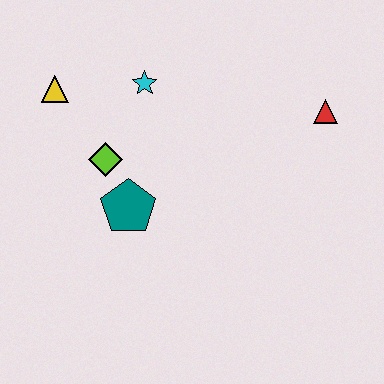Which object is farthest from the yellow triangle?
The red triangle is farthest from the yellow triangle.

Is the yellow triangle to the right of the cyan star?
No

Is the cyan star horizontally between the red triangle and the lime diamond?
Yes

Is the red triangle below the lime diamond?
No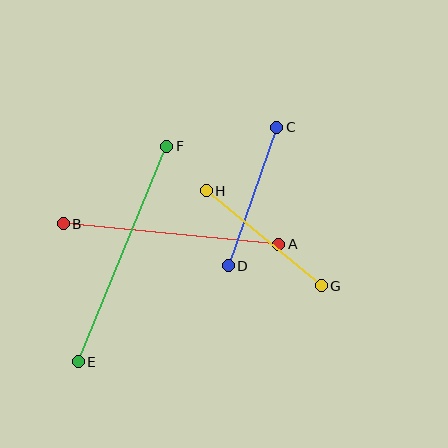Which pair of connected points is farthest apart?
Points E and F are farthest apart.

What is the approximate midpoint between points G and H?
The midpoint is at approximately (264, 238) pixels.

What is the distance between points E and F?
The distance is approximately 233 pixels.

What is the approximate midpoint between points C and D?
The midpoint is at approximately (253, 196) pixels.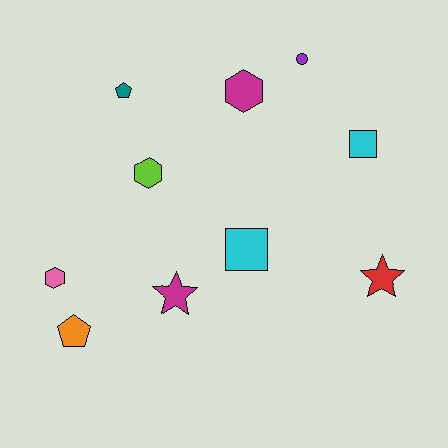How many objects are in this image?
There are 10 objects.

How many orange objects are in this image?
There is 1 orange object.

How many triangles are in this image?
There are no triangles.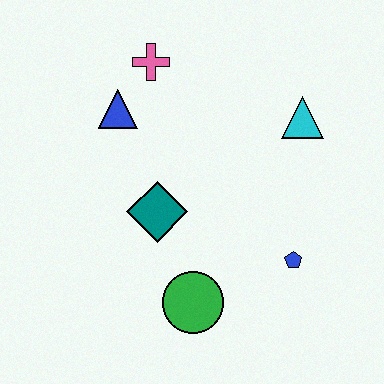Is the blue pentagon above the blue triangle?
No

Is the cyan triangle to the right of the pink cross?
Yes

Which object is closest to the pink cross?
The blue triangle is closest to the pink cross.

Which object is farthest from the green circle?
The pink cross is farthest from the green circle.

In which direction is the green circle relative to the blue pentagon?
The green circle is to the left of the blue pentagon.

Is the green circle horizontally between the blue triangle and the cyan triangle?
Yes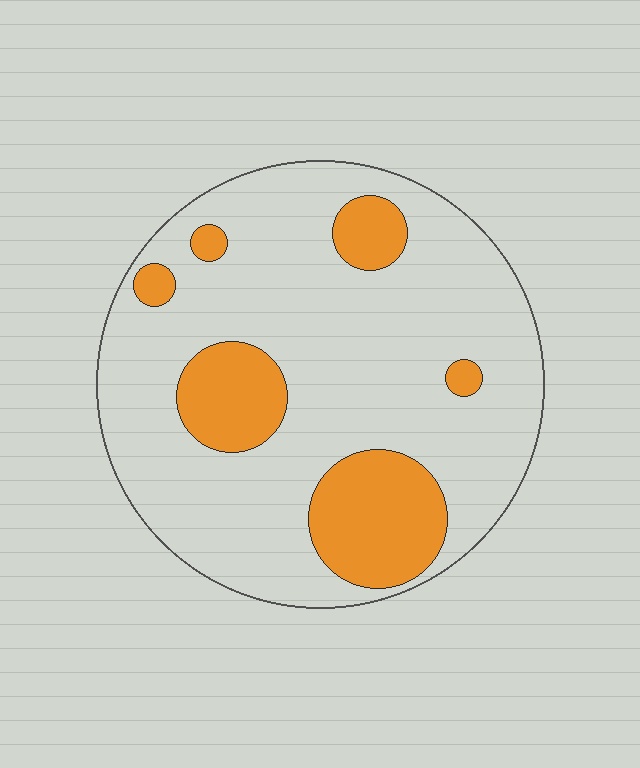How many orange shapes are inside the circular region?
6.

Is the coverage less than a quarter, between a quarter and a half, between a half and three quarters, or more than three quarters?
Less than a quarter.